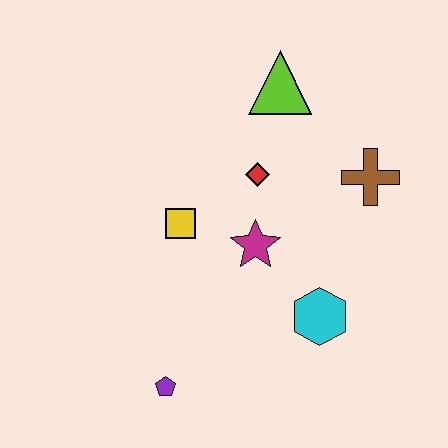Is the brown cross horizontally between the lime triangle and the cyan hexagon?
No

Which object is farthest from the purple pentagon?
The lime triangle is farthest from the purple pentagon.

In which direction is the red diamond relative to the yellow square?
The red diamond is to the right of the yellow square.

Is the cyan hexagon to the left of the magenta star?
No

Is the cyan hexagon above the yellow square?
No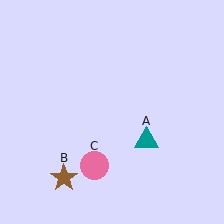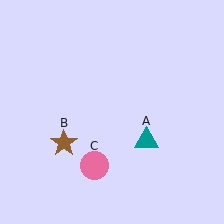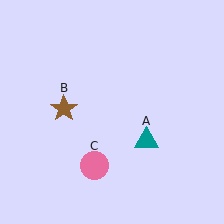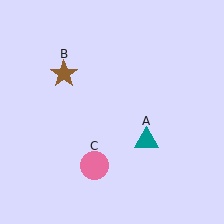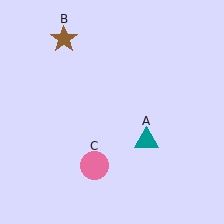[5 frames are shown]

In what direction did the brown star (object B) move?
The brown star (object B) moved up.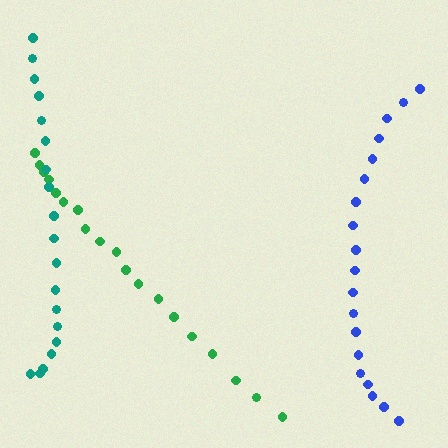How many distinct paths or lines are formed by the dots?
There are 3 distinct paths.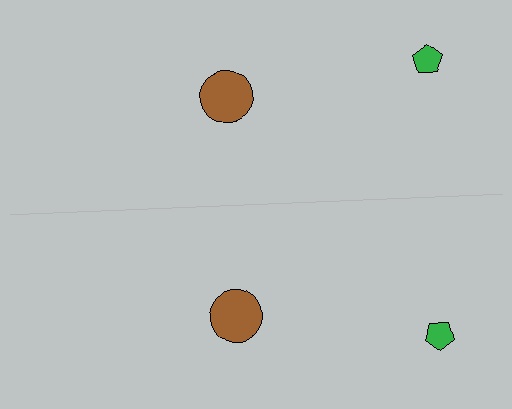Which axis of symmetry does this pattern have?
The pattern has a horizontal axis of symmetry running through the center of the image.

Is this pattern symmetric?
Yes, this pattern has bilateral (reflection) symmetry.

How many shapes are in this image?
There are 4 shapes in this image.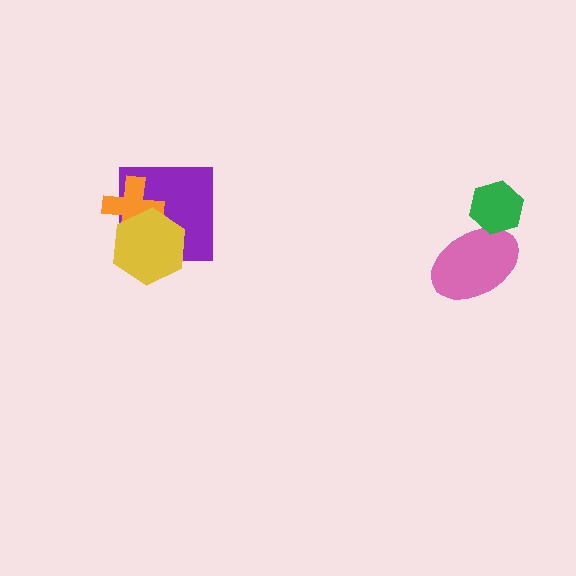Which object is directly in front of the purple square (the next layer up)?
The orange cross is directly in front of the purple square.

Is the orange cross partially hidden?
Yes, it is partially covered by another shape.